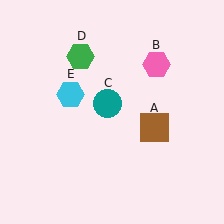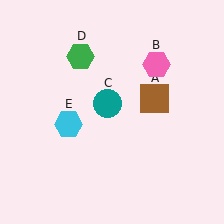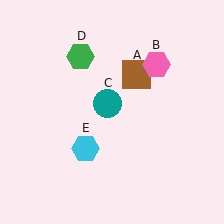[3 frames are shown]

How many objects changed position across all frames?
2 objects changed position: brown square (object A), cyan hexagon (object E).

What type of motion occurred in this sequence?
The brown square (object A), cyan hexagon (object E) rotated counterclockwise around the center of the scene.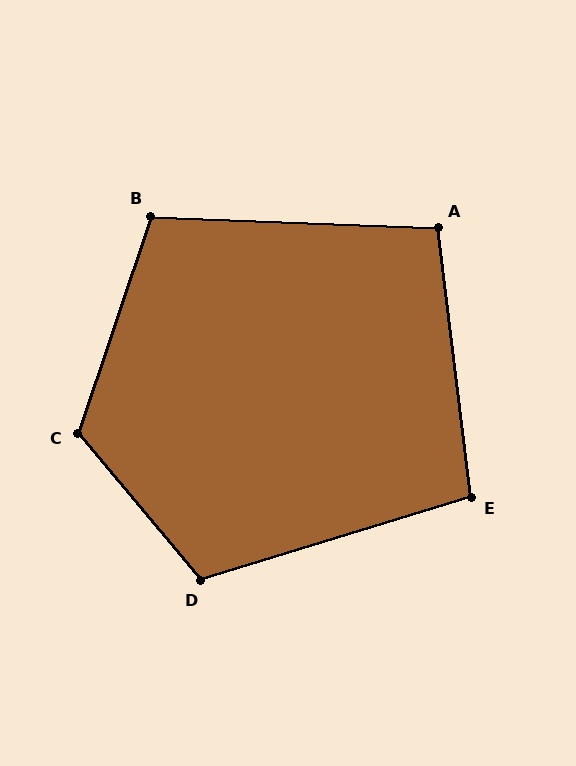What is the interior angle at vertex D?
Approximately 113 degrees (obtuse).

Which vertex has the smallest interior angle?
A, at approximately 99 degrees.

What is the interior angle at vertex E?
Approximately 100 degrees (obtuse).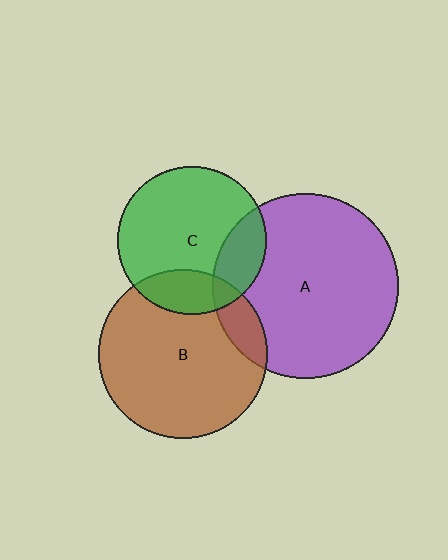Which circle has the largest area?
Circle A (purple).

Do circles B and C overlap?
Yes.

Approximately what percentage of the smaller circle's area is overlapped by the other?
Approximately 20%.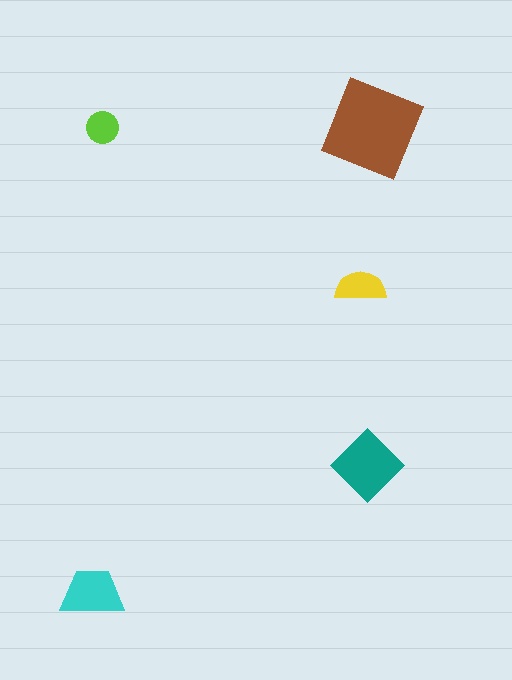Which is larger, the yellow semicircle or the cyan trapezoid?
The cyan trapezoid.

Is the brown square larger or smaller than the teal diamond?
Larger.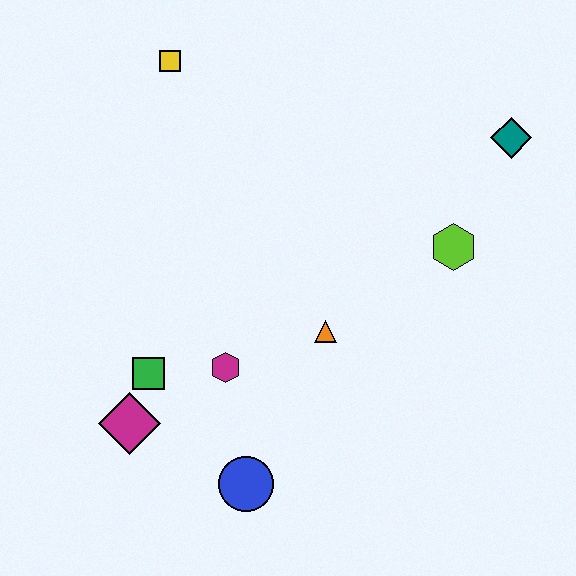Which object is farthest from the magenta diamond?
The teal diamond is farthest from the magenta diamond.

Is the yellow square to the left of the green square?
No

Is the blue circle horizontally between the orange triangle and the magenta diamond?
Yes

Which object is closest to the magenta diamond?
The green square is closest to the magenta diamond.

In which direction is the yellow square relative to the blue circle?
The yellow square is above the blue circle.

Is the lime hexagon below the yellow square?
Yes